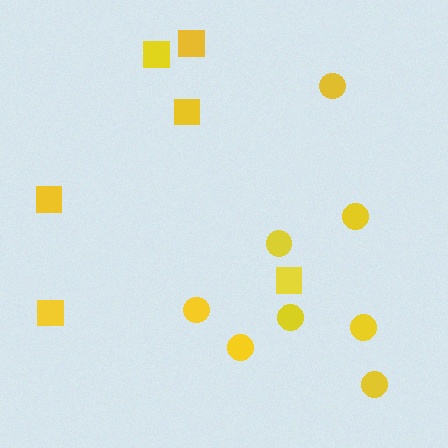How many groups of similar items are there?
There are 2 groups: one group of squares (6) and one group of circles (8).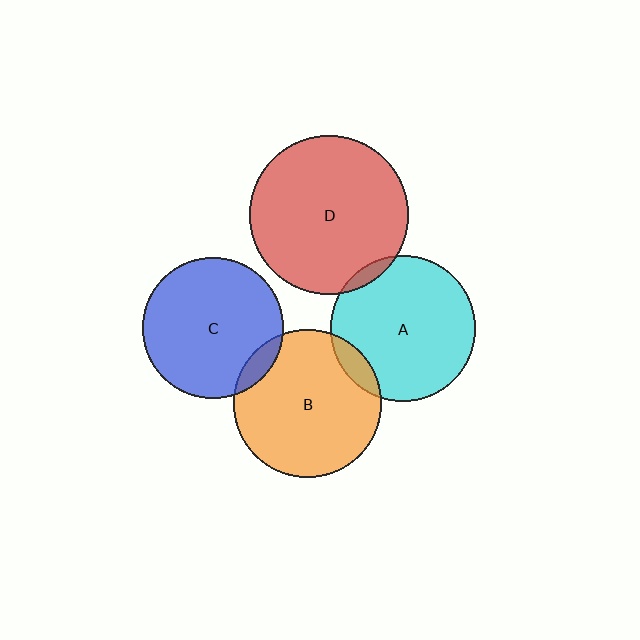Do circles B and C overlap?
Yes.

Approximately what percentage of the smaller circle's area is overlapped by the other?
Approximately 10%.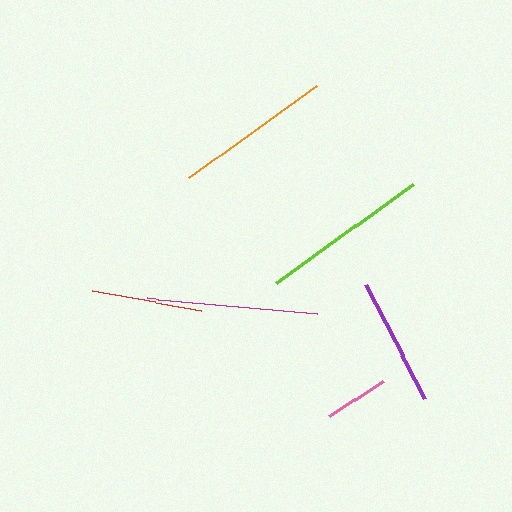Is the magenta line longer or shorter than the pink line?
The magenta line is longer than the pink line.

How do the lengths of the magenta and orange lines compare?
The magenta and orange lines are approximately the same length.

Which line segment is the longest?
The magenta line is the longest at approximately 171 pixels.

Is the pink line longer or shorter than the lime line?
The lime line is longer than the pink line.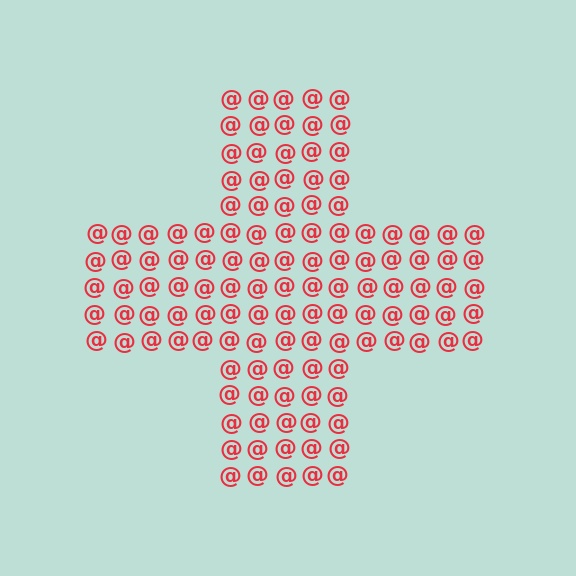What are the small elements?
The small elements are at signs.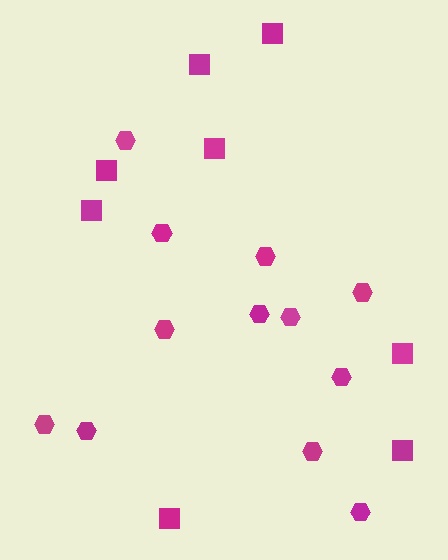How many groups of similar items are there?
There are 2 groups: one group of hexagons (12) and one group of squares (8).